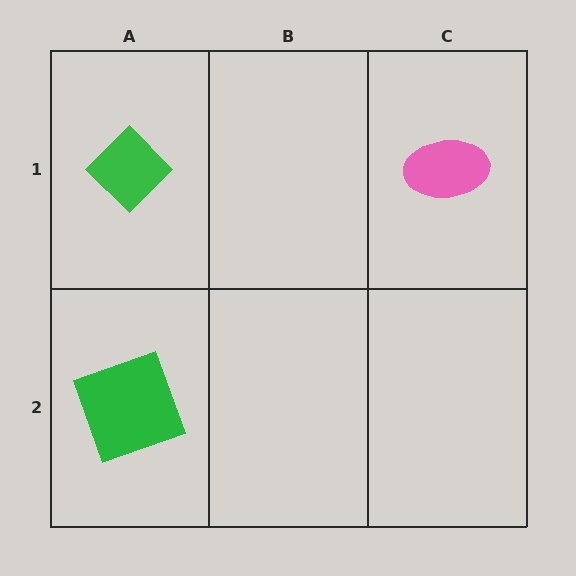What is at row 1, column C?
A pink ellipse.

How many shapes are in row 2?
1 shape.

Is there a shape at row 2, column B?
No, that cell is empty.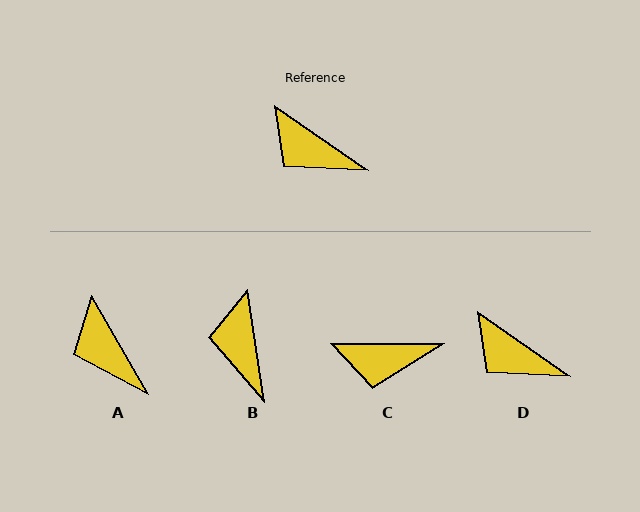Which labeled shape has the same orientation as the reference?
D.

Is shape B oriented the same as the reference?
No, it is off by about 47 degrees.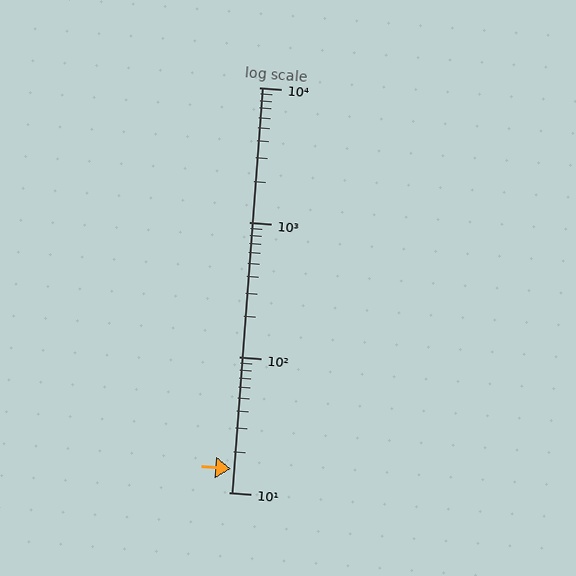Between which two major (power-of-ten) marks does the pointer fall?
The pointer is between 10 and 100.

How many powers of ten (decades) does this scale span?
The scale spans 3 decades, from 10 to 10000.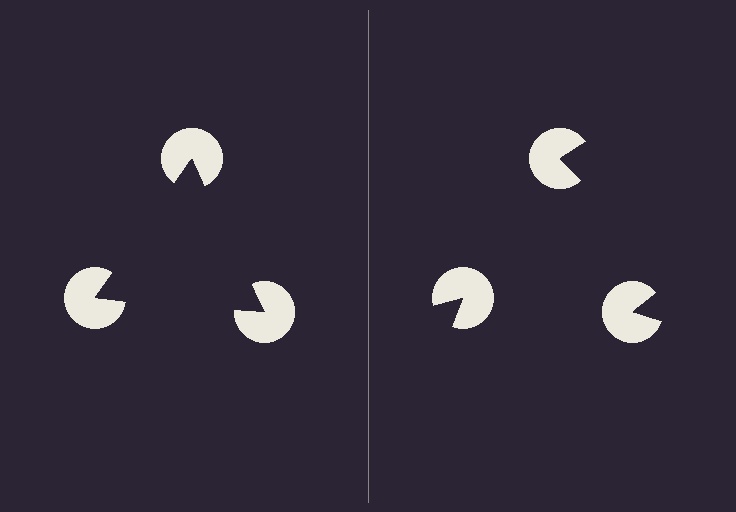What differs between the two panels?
The pac-man discs are positioned identically on both sides; only the wedge orientations differ. On the left they align to a triangle; on the right they are misaligned.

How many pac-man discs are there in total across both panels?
6 — 3 on each side.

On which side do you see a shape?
An illusory triangle appears on the left side. On the right side the wedge cuts are rotated, so no coherent shape forms.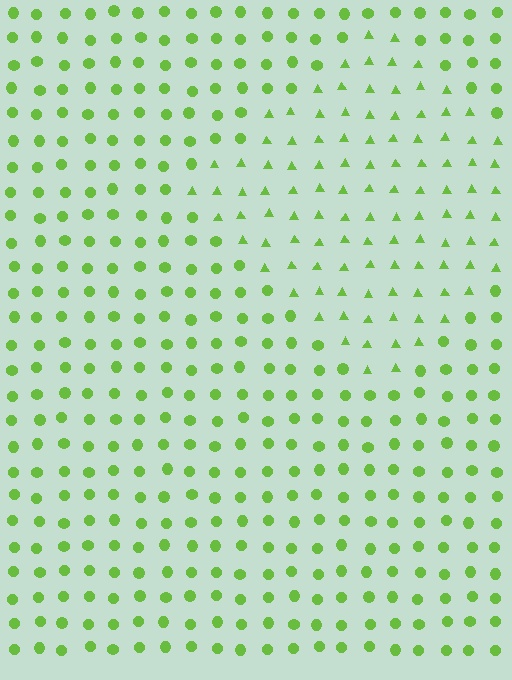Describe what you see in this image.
The image is filled with small lime elements arranged in a uniform grid. A diamond-shaped region contains triangles, while the surrounding area contains circles. The boundary is defined purely by the change in element shape.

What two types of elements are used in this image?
The image uses triangles inside the diamond region and circles outside it.